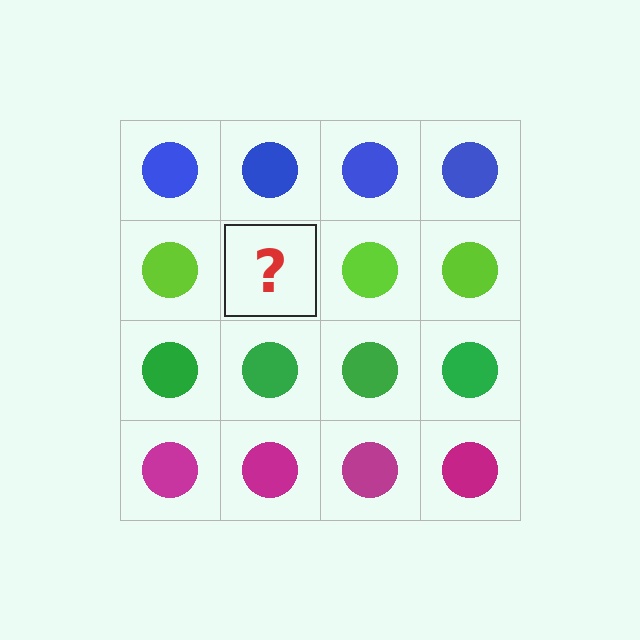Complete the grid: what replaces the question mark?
The question mark should be replaced with a lime circle.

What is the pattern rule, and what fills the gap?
The rule is that each row has a consistent color. The gap should be filled with a lime circle.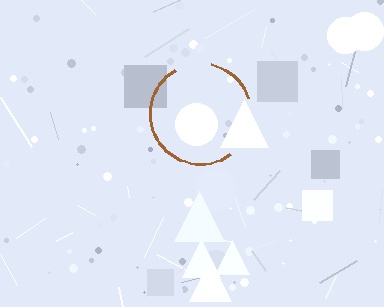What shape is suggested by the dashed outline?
The dashed outline suggests a circle.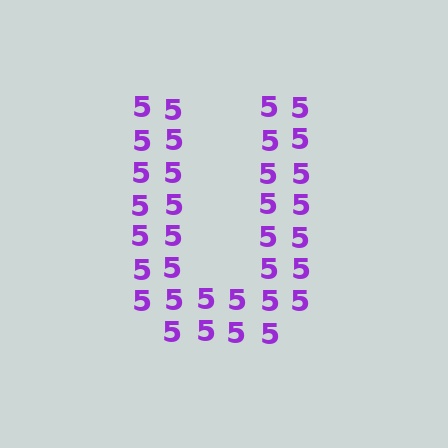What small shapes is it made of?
It is made of small digit 5's.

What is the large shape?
The large shape is the letter U.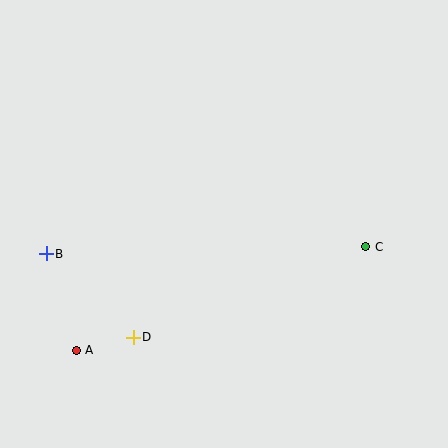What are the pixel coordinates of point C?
Point C is at (366, 247).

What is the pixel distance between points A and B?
The distance between A and B is 101 pixels.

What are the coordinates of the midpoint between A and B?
The midpoint between A and B is at (61, 302).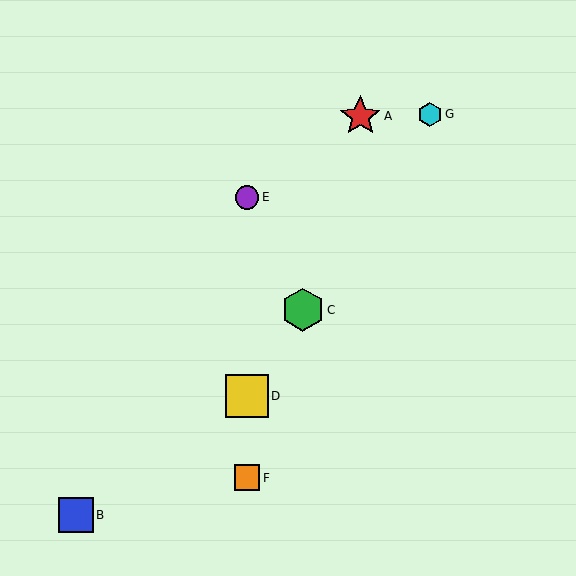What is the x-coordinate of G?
Object G is at x≈430.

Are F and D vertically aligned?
Yes, both are at x≈247.